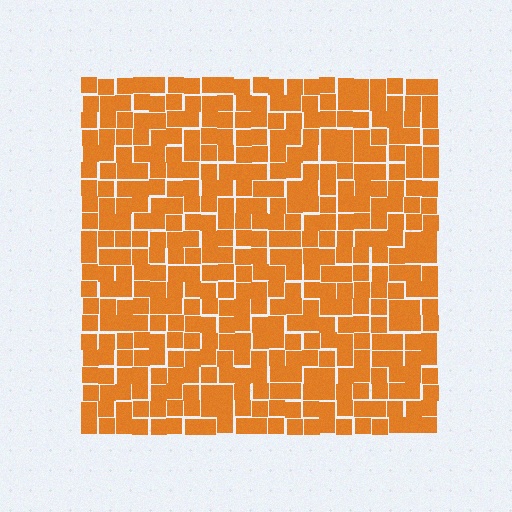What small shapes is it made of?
It is made of small squares.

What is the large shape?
The large shape is a square.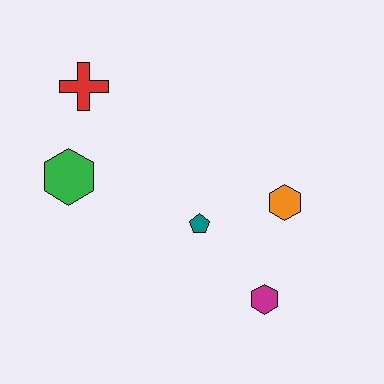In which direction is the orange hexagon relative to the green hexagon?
The orange hexagon is to the right of the green hexagon.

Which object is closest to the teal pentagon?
The orange hexagon is closest to the teal pentagon.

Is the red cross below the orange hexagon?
No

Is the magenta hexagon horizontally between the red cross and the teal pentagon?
No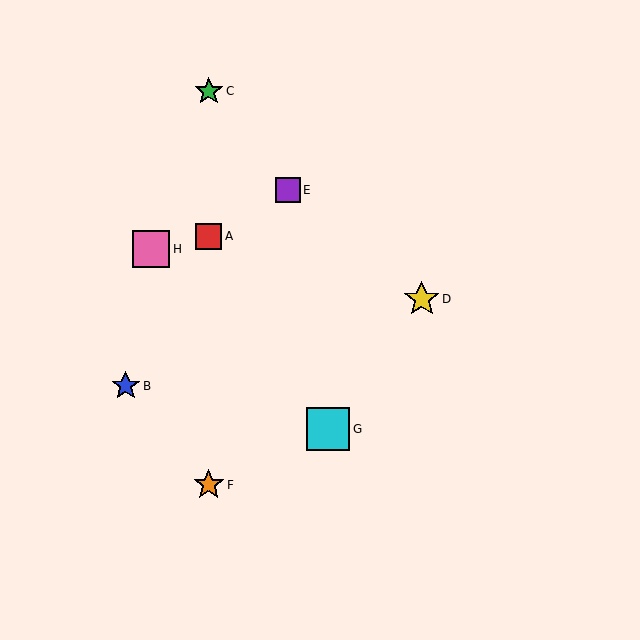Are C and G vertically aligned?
No, C is at x≈209 and G is at x≈328.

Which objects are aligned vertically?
Objects A, C, F are aligned vertically.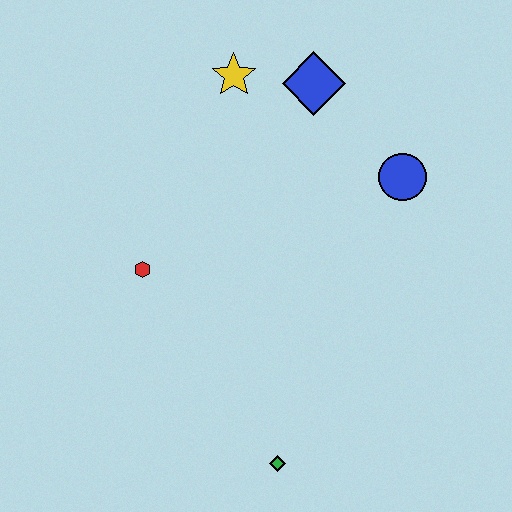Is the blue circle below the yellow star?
Yes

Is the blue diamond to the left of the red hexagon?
No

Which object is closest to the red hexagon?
The yellow star is closest to the red hexagon.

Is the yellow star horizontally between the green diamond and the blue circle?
No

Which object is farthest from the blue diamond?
The green diamond is farthest from the blue diamond.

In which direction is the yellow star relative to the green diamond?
The yellow star is above the green diamond.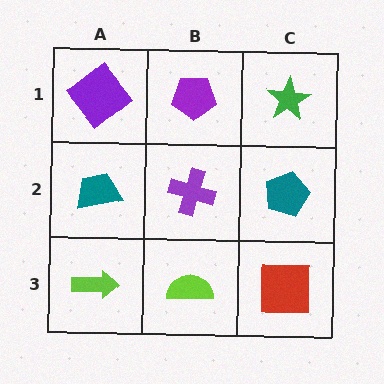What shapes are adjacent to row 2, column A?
A purple diamond (row 1, column A), a lime arrow (row 3, column A), a purple cross (row 2, column B).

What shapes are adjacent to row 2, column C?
A green star (row 1, column C), a red square (row 3, column C), a purple cross (row 2, column B).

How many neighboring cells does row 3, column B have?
3.